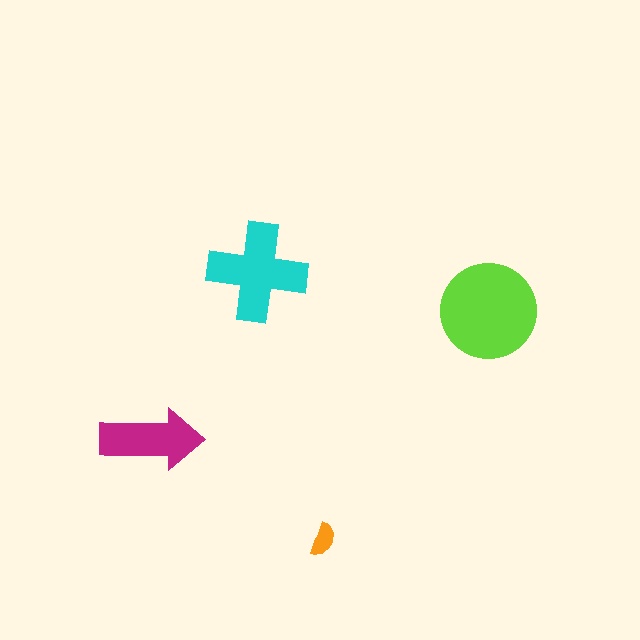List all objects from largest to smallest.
The lime circle, the cyan cross, the magenta arrow, the orange semicircle.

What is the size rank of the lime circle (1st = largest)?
1st.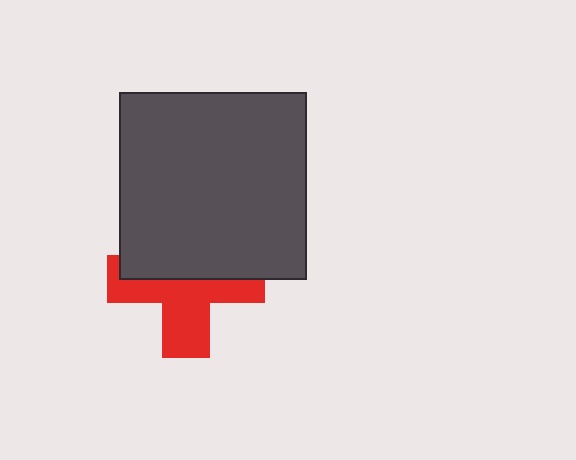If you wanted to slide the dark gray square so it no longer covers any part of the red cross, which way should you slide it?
Slide it up — that is the most direct way to separate the two shapes.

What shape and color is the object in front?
The object in front is a dark gray square.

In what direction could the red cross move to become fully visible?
The red cross could move down. That would shift it out from behind the dark gray square entirely.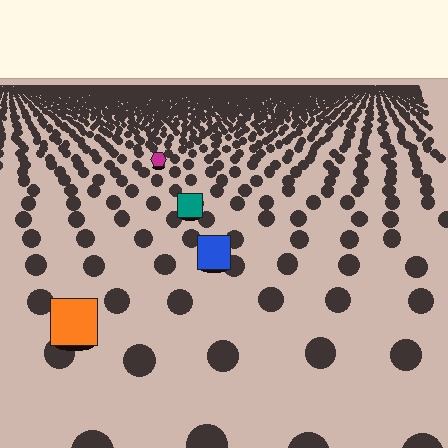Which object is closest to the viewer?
The orange square is closest. The texture marks near it are larger and more spread out.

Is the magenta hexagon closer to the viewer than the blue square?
No. The blue square is closer — you can tell from the texture gradient: the ground texture is coarser near it.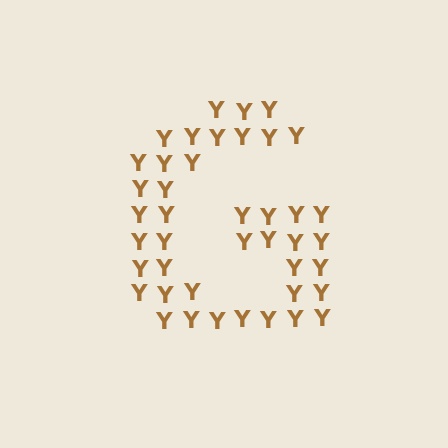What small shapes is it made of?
It is made of small letter Y's.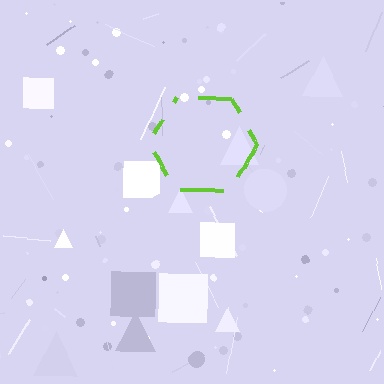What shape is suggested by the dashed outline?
The dashed outline suggests a hexagon.